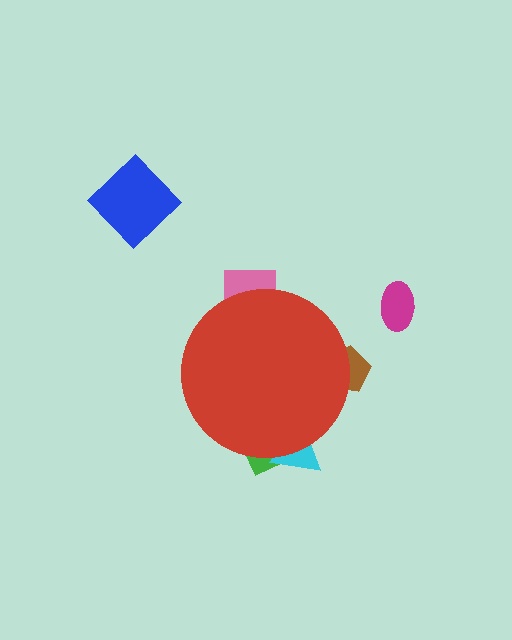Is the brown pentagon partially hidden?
Yes, the brown pentagon is partially hidden behind the red circle.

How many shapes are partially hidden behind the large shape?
4 shapes are partially hidden.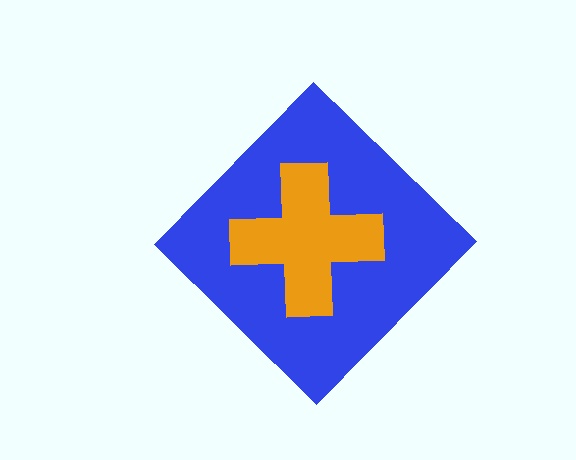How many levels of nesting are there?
2.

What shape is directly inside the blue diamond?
The orange cross.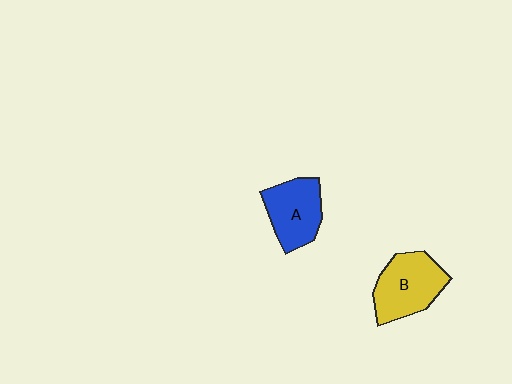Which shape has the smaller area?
Shape A (blue).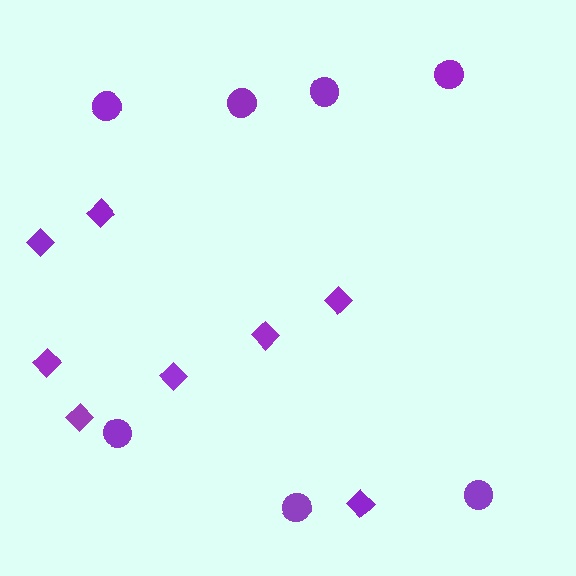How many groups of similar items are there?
There are 2 groups: one group of circles (7) and one group of diamonds (8).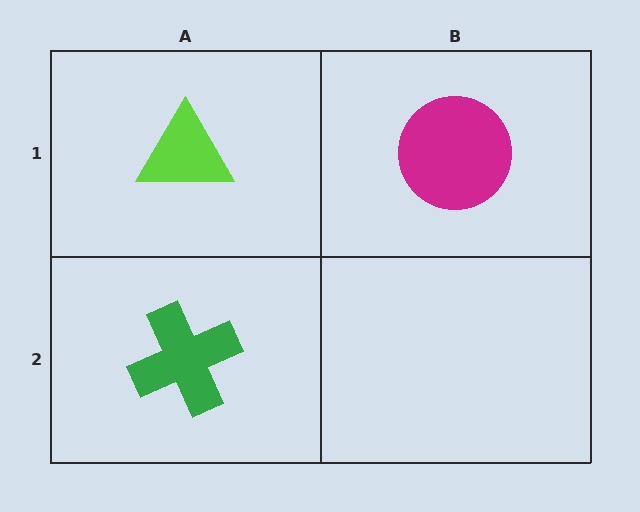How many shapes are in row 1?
2 shapes.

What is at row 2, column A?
A green cross.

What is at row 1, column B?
A magenta circle.